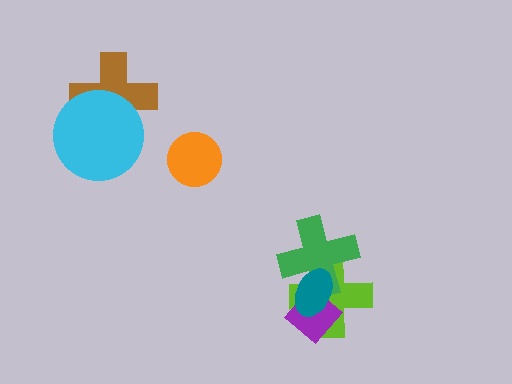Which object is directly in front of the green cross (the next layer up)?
The purple diamond is directly in front of the green cross.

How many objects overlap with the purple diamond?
3 objects overlap with the purple diamond.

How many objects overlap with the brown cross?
1 object overlaps with the brown cross.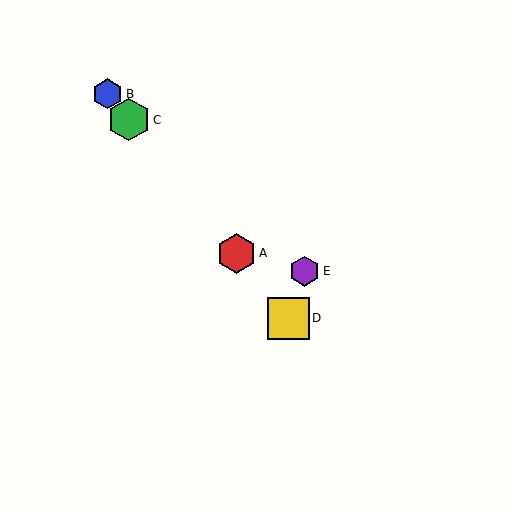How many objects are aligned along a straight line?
4 objects (A, B, C, D) are aligned along a straight line.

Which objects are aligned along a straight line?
Objects A, B, C, D are aligned along a straight line.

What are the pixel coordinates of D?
Object D is at (289, 318).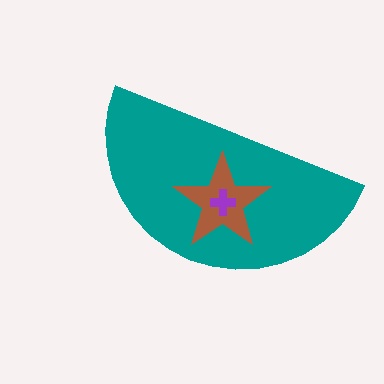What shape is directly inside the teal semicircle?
The brown star.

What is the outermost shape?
The teal semicircle.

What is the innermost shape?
The purple cross.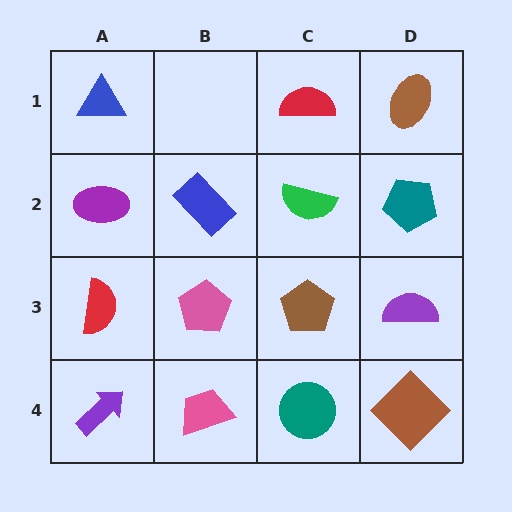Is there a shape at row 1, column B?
No, that cell is empty.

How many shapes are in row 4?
4 shapes.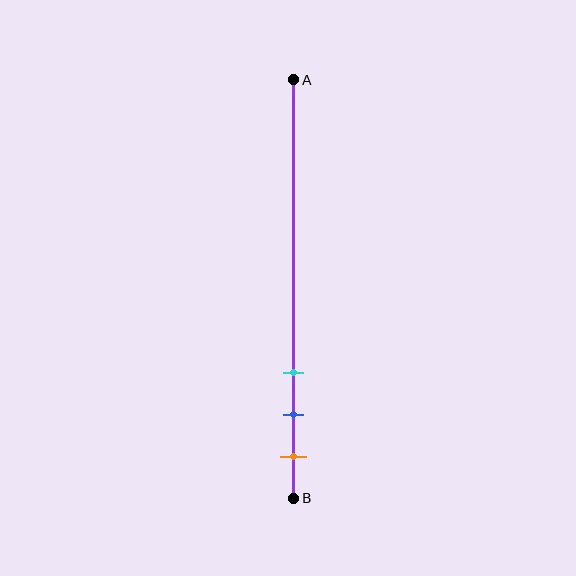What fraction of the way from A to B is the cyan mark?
The cyan mark is approximately 70% (0.7) of the way from A to B.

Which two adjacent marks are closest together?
The blue and orange marks are the closest adjacent pair.